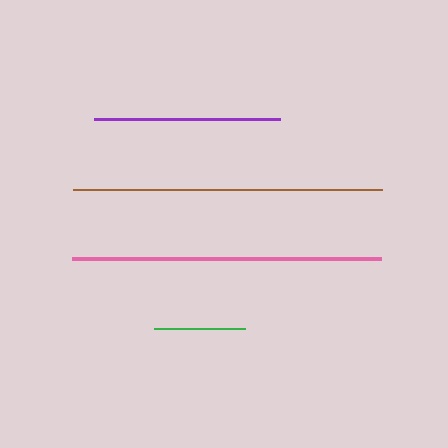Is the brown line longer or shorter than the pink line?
The pink line is longer than the brown line.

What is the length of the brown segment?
The brown segment is approximately 309 pixels long.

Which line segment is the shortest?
The green line is the shortest at approximately 90 pixels.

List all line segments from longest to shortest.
From longest to shortest: pink, brown, purple, green.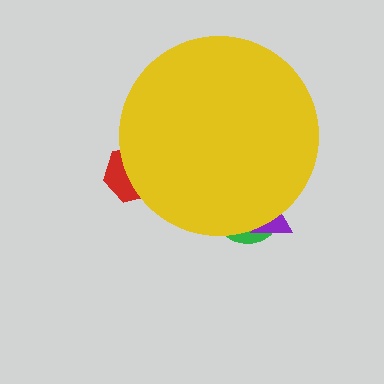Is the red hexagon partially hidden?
Yes, the red hexagon is partially hidden behind the yellow circle.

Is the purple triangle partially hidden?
Yes, the purple triangle is partially hidden behind the yellow circle.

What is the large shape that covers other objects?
A yellow circle.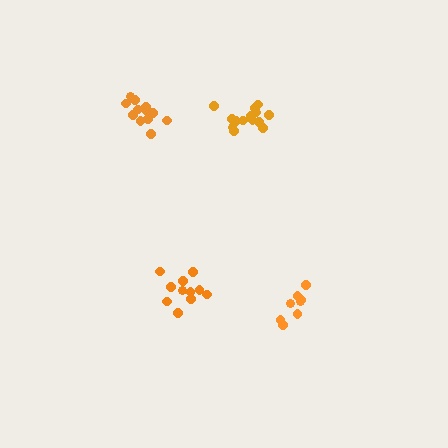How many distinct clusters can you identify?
There are 4 distinct clusters.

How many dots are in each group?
Group 1: 14 dots, Group 2: 8 dots, Group 3: 12 dots, Group 4: 11 dots (45 total).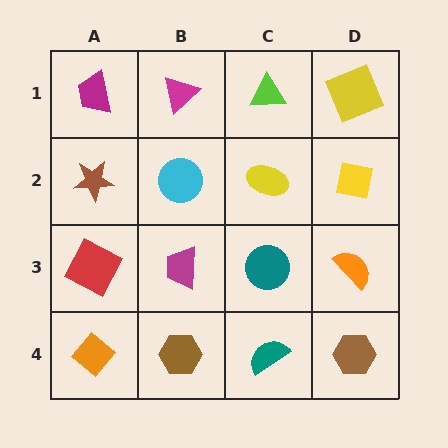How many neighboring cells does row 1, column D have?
2.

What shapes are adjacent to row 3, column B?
A cyan circle (row 2, column B), a brown hexagon (row 4, column B), a red square (row 3, column A), a teal circle (row 3, column C).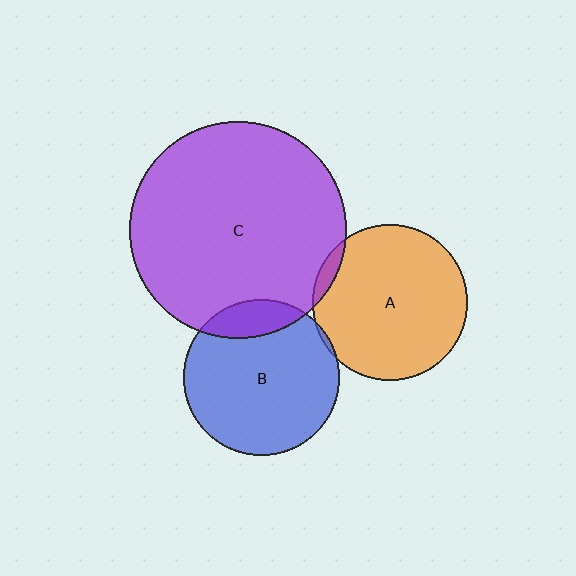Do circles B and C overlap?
Yes.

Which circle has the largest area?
Circle C (purple).